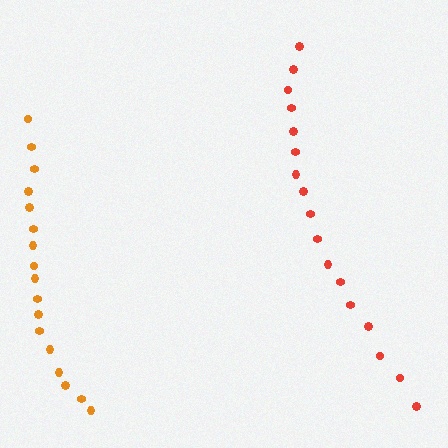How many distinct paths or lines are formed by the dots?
There are 2 distinct paths.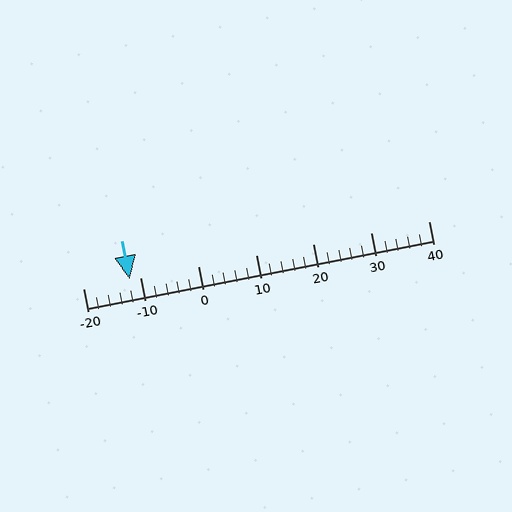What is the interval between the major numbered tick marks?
The major tick marks are spaced 10 units apart.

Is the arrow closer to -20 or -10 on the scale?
The arrow is closer to -10.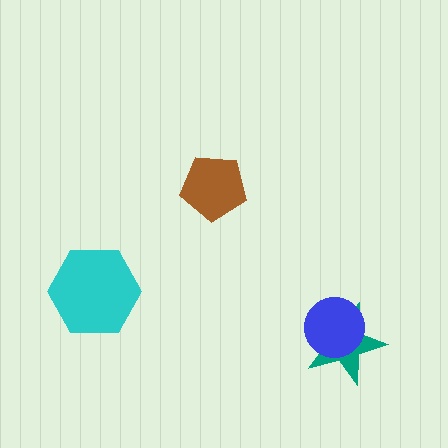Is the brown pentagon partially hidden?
No, no other shape covers it.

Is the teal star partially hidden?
Yes, it is partially covered by another shape.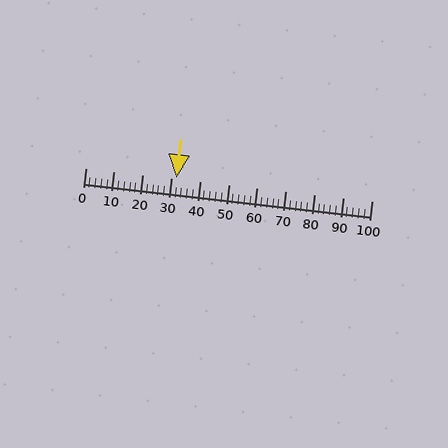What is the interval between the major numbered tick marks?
The major tick marks are spaced 10 units apart.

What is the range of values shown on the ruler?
The ruler shows values from 0 to 100.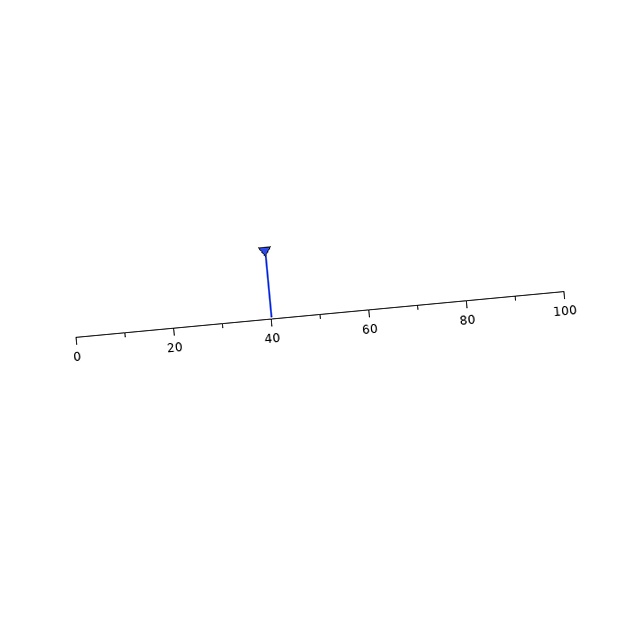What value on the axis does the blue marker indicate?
The marker indicates approximately 40.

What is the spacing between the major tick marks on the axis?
The major ticks are spaced 20 apart.